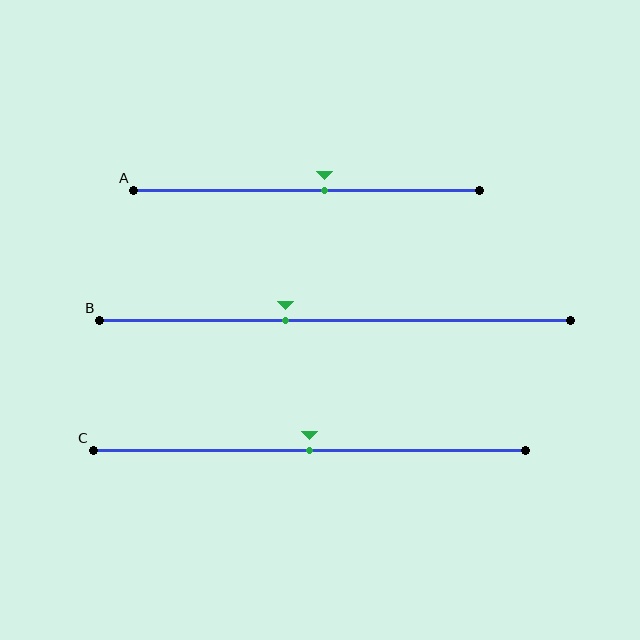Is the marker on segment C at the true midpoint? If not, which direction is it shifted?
Yes, the marker on segment C is at the true midpoint.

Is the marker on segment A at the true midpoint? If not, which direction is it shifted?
No, the marker on segment A is shifted to the right by about 5% of the segment length.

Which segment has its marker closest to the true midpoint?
Segment C has its marker closest to the true midpoint.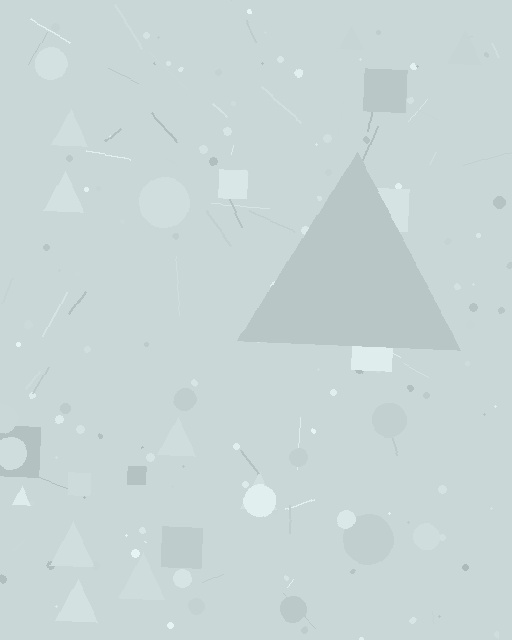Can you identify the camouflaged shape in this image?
The camouflaged shape is a triangle.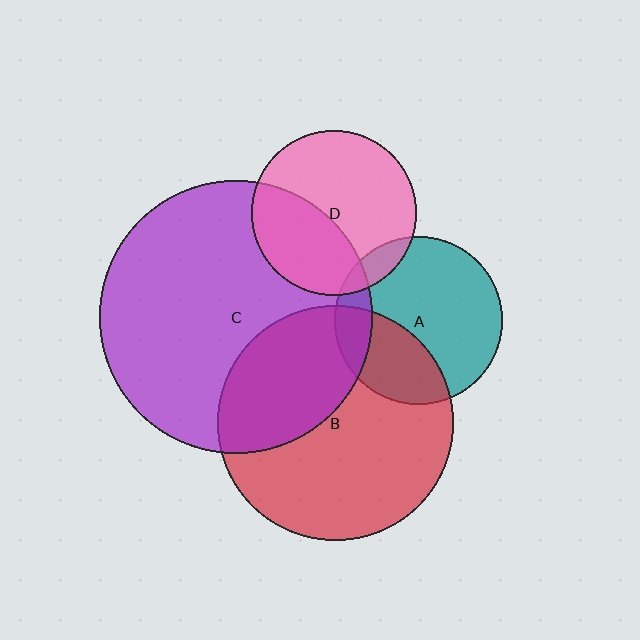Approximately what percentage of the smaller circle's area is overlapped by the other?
Approximately 35%.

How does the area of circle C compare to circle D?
Approximately 2.7 times.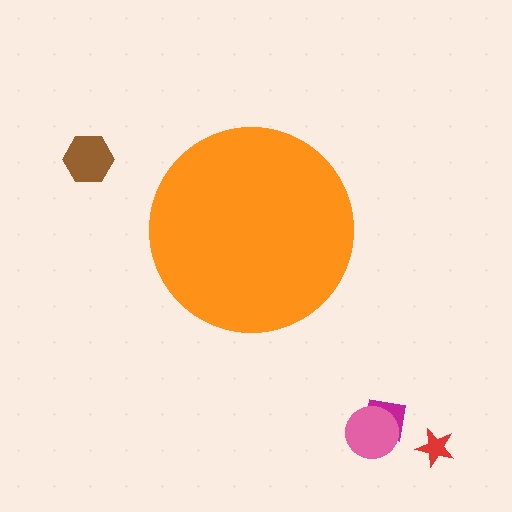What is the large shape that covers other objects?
An orange circle.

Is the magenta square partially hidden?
No, the magenta square is fully visible.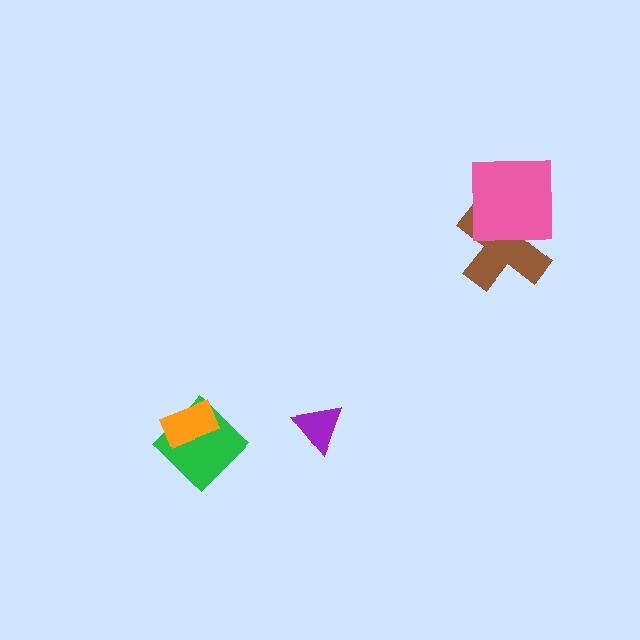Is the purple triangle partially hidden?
No, no other shape covers it.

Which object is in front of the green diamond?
The orange rectangle is in front of the green diamond.